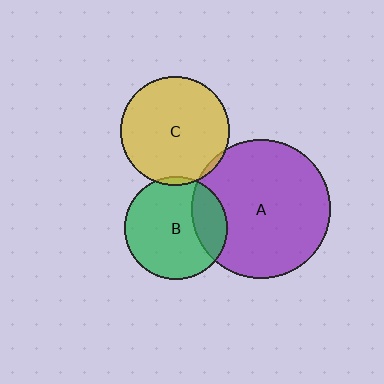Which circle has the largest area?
Circle A (purple).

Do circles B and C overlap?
Yes.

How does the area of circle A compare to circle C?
Approximately 1.6 times.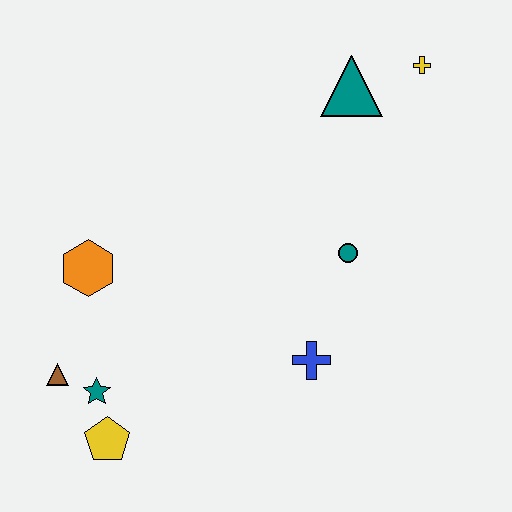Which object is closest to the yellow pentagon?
The teal star is closest to the yellow pentagon.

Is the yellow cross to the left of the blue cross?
No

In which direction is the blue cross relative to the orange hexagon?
The blue cross is to the right of the orange hexagon.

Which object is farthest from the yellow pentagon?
The yellow cross is farthest from the yellow pentagon.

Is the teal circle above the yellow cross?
No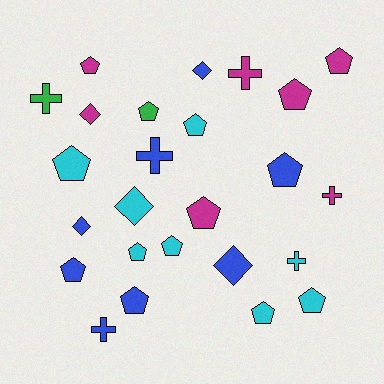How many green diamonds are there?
There are no green diamonds.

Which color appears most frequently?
Cyan, with 8 objects.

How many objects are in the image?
There are 25 objects.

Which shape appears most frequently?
Pentagon, with 14 objects.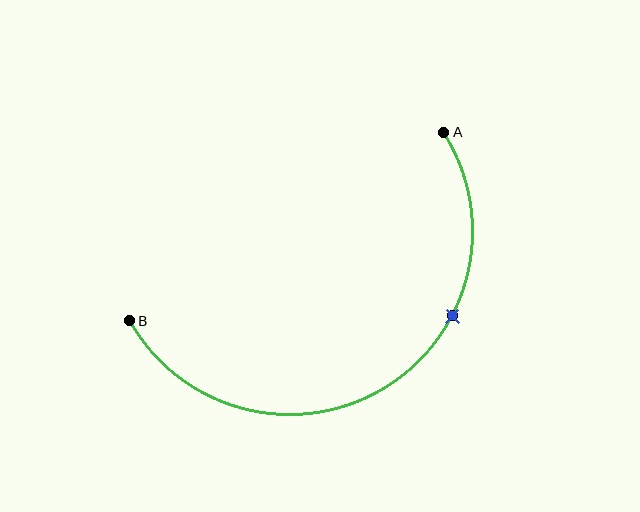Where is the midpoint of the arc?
The arc midpoint is the point on the curve farthest from the straight line joining A and B. It sits below that line.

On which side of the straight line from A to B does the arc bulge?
The arc bulges below the straight line connecting A and B.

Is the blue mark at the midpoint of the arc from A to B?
No. The blue mark lies on the arc but is closer to endpoint A. The arc midpoint would be at the point on the curve equidistant along the arc from both A and B.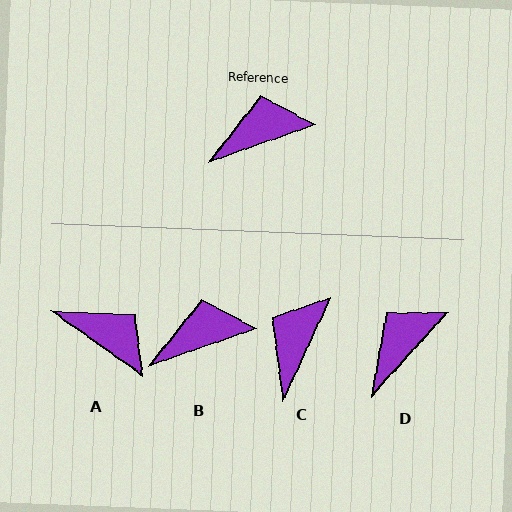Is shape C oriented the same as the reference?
No, it is off by about 46 degrees.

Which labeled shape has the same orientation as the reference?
B.